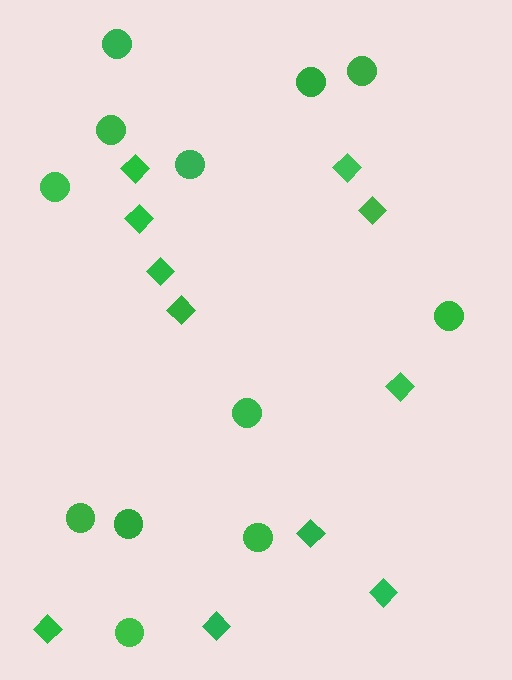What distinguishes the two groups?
There are 2 groups: one group of diamonds (11) and one group of circles (12).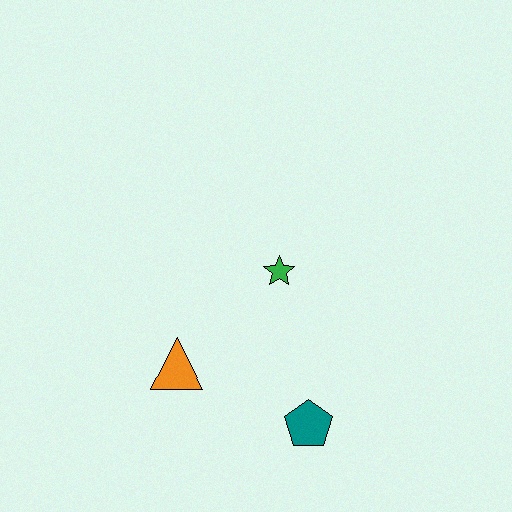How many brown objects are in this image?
There are no brown objects.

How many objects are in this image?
There are 3 objects.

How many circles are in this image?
There are no circles.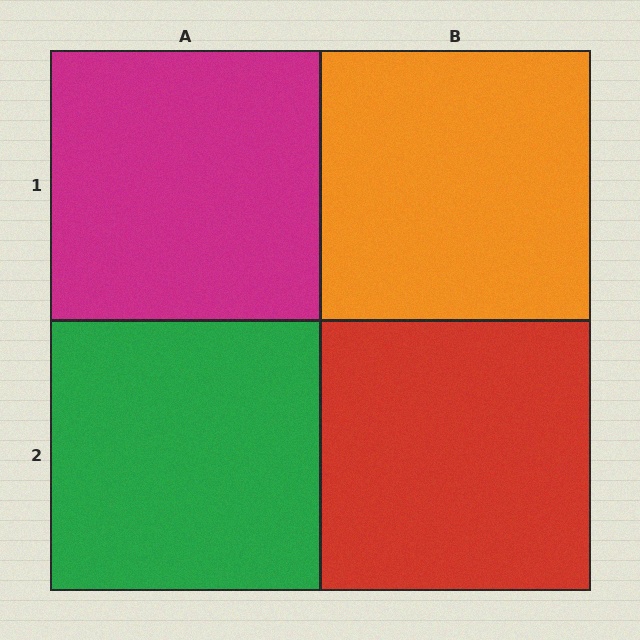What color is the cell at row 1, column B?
Orange.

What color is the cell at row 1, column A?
Magenta.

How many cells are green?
1 cell is green.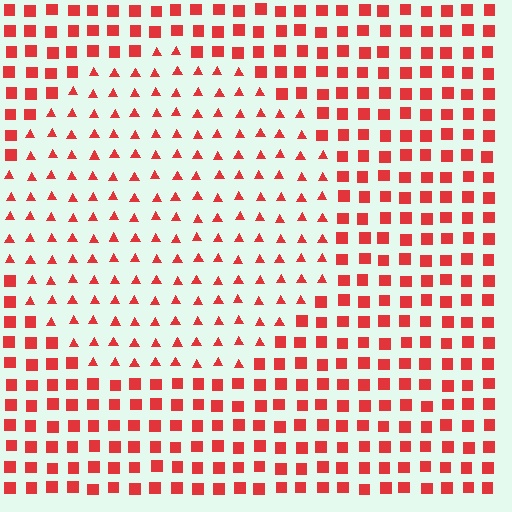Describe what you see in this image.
The image is filled with small red elements arranged in a uniform grid. A circle-shaped region contains triangles, while the surrounding area contains squares. The boundary is defined purely by the change in element shape.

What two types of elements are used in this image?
The image uses triangles inside the circle region and squares outside it.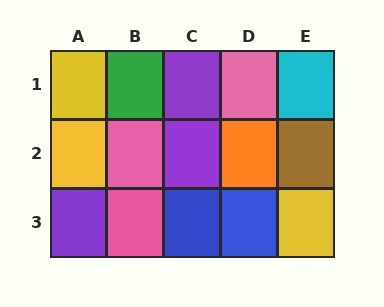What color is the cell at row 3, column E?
Yellow.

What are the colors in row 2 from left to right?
Yellow, pink, purple, orange, brown.